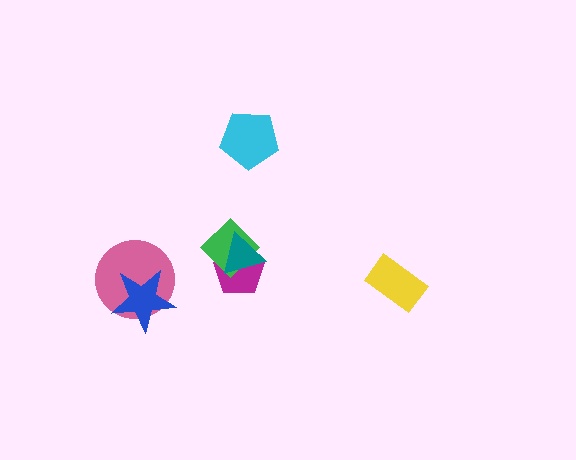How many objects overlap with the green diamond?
2 objects overlap with the green diamond.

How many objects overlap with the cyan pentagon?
0 objects overlap with the cyan pentagon.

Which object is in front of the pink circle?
The blue star is in front of the pink circle.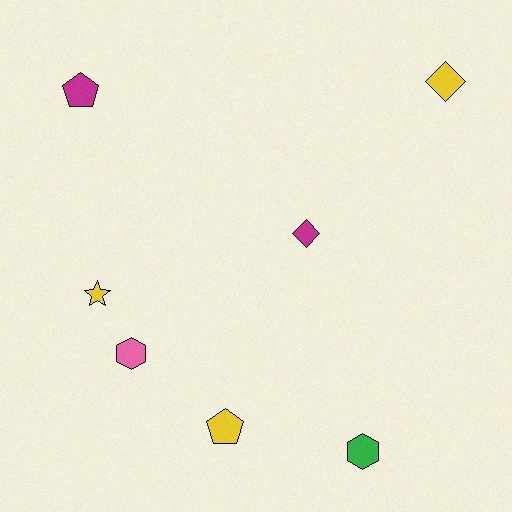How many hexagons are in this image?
There are 2 hexagons.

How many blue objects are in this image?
There are no blue objects.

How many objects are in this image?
There are 7 objects.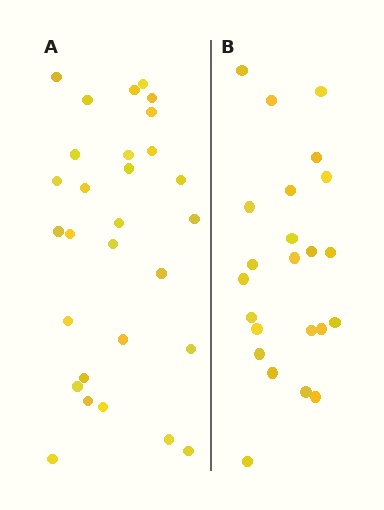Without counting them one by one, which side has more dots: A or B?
Region A (the left region) has more dots.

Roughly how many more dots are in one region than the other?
Region A has about 6 more dots than region B.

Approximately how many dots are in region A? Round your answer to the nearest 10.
About 30 dots. (The exact count is 29, which rounds to 30.)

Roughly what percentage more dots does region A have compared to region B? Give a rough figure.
About 25% more.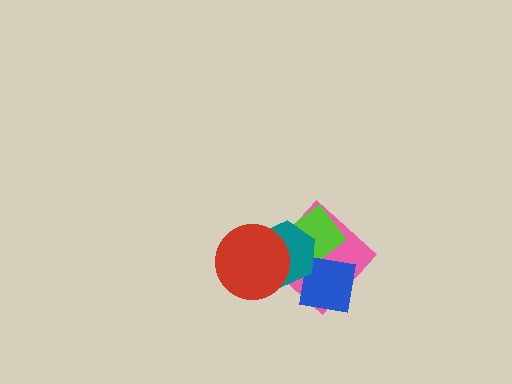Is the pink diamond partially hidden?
Yes, it is partially covered by another shape.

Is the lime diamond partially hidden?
Yes, it is partially covered by another shape.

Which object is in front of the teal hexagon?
The red circle is in front of the teal hexagon.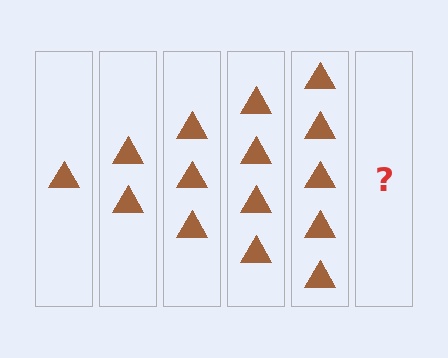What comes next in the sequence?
The next element should be 6 triangles.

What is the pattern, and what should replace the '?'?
The pattern is that each step adds one more triangle. The '?' should be 6 triangles.